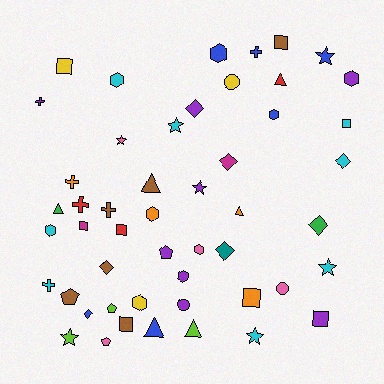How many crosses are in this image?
There are 6 crosses.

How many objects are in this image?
There are 50 objects.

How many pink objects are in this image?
There are 4 pink objects.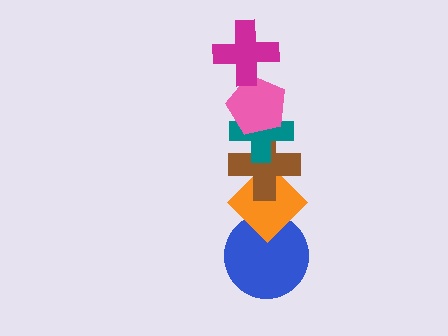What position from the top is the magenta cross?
The magenta cross is 1st from the top.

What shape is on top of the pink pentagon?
The magenta cross is on top of the pink pentagon.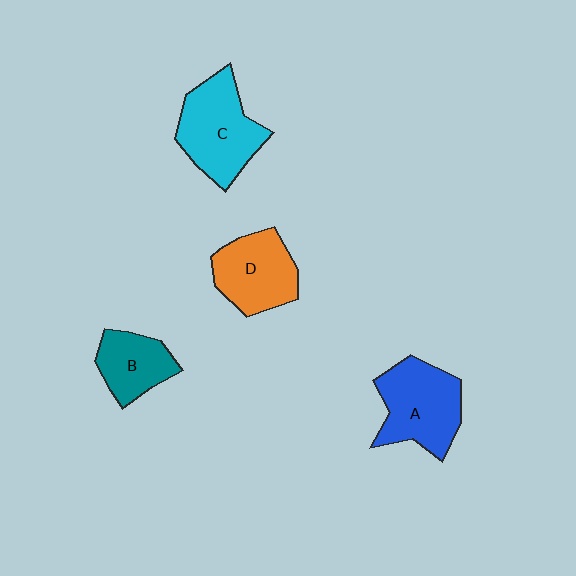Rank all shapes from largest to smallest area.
From largest to smallest: C (cyan), A (blue), D (orange), B (teal).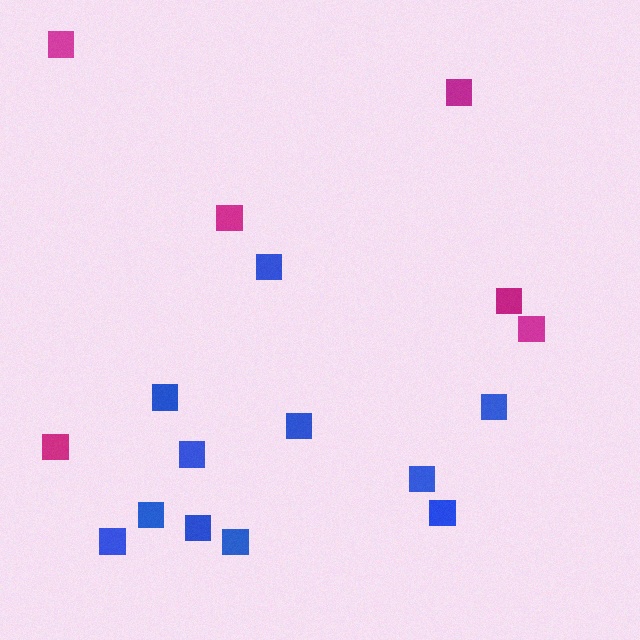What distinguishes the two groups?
There are 2 groups: one group of blue squares (11) and one group of magenta squares (6).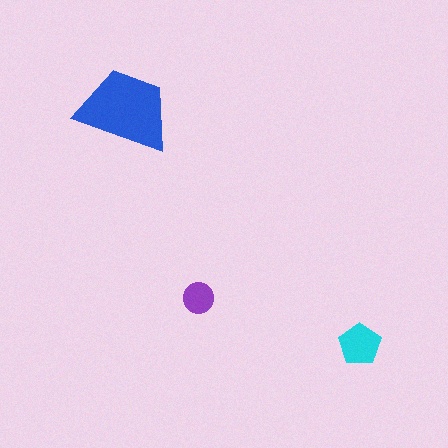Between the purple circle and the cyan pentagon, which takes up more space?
The cyan pentagon.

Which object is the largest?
The blue trapezoid.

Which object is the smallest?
The purple circle.